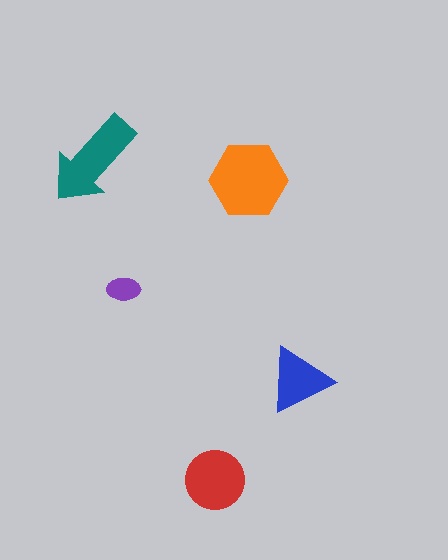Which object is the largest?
The orange hexagon.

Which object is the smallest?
The purple ellipse.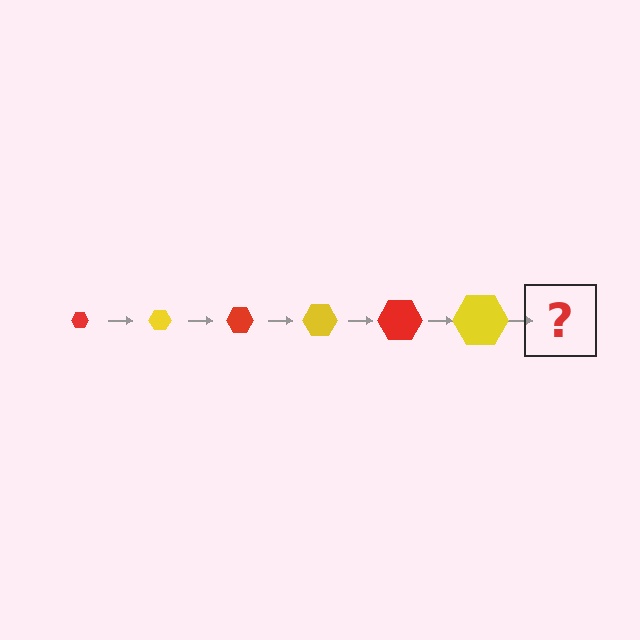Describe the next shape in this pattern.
It should be a red hexagon, larger than the previous one.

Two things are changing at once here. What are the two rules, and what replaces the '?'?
The two rules are that the hexagon grows larger each step and the color cycles through red and yellow. The '?' should be a red hexagon, larger than the previous one.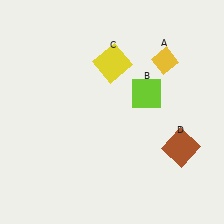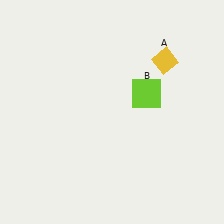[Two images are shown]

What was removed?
The yellow square (C), the brown square (D) were removed in Image 2.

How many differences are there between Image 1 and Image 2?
There are 2 differences between the two images.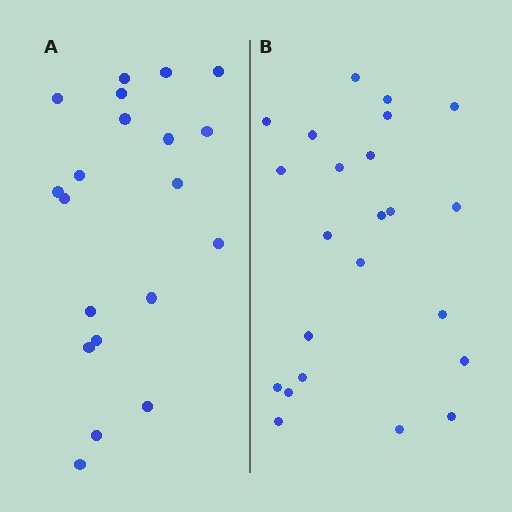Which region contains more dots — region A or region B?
Region B (the right region) has more dots.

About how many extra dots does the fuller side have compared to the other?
Region B has just a few more — roughly 2 or 3 more dots than region A.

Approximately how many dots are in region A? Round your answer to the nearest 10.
About 20 dots.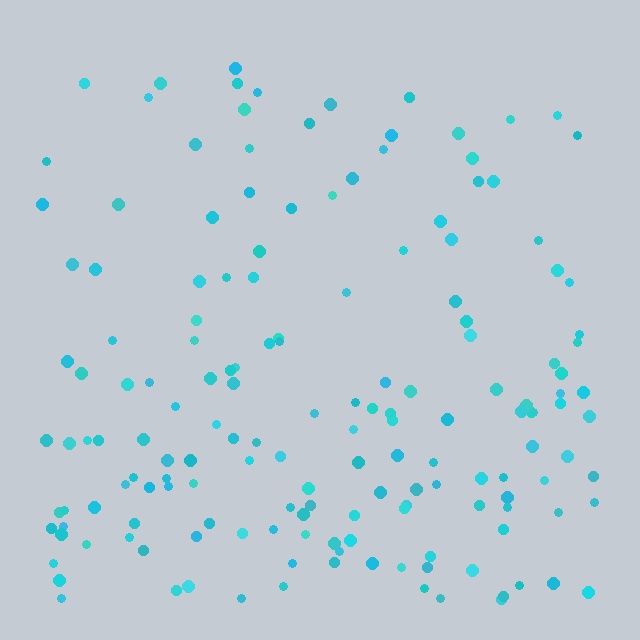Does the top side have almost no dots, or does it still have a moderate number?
Still a moderate number, just noticeably fewer than the bottom.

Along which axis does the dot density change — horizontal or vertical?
Vertical.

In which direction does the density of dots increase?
From top to bottom, with the bottom side densest.